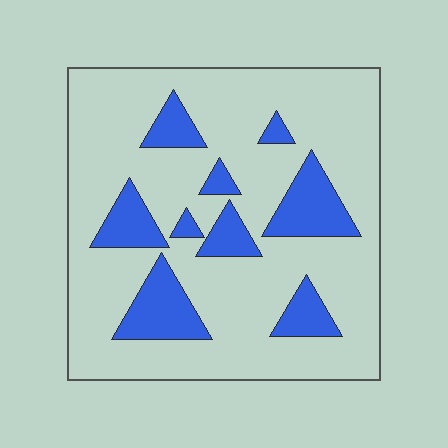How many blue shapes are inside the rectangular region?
9.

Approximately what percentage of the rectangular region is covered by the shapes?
Approximately 20%.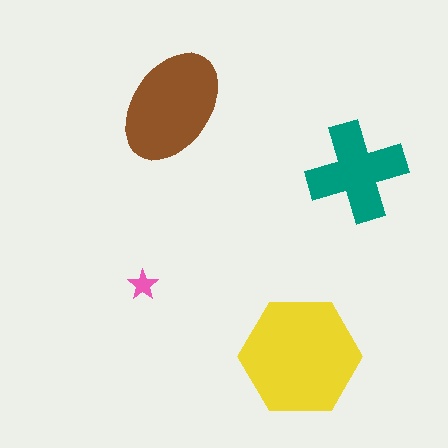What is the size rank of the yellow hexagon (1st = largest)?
1st.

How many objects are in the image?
There are 4 objects in the image.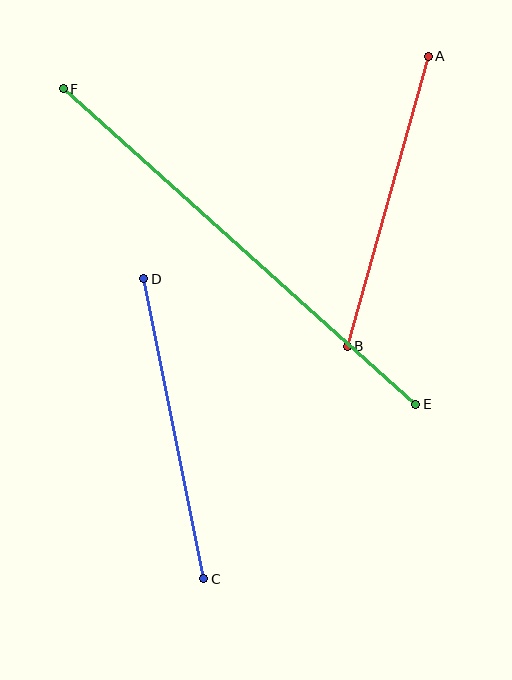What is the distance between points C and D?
The distance is approximately 306 pixels.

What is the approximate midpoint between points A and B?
The midpoint is at approximately (388, 201) pixels.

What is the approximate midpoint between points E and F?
The midpoint is at approximately (240, 247) pixels.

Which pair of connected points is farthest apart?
Points E and F are farthest apart.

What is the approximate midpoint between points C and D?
The midpoint is at approximately (174, 429) pixels.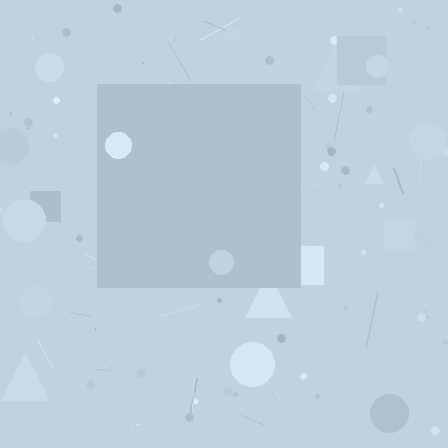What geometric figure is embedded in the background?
A square is embedded in the background.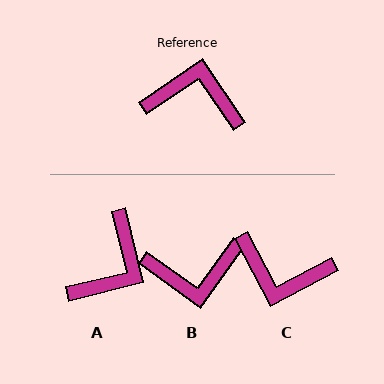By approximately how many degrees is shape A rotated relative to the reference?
Approximately 111 degrees clockwise.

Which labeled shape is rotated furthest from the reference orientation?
C, about 173 degrees away.